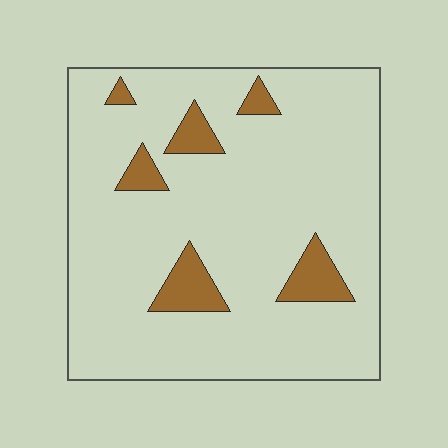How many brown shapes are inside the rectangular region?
6.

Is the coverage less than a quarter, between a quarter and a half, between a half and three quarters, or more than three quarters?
Less than a quarter.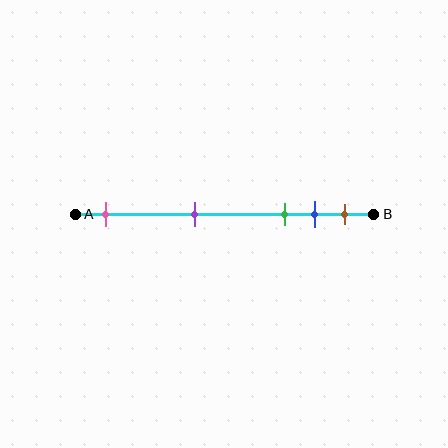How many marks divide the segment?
There are 5 marks dividing the segment.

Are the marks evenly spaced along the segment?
No, the marks are not evenly spaced.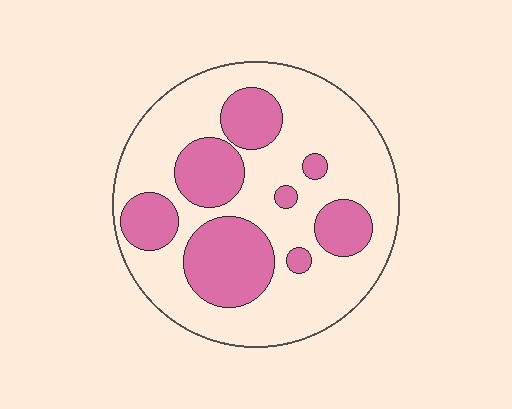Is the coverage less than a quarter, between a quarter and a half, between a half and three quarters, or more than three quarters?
Between a quarter and a half.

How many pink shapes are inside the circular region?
8.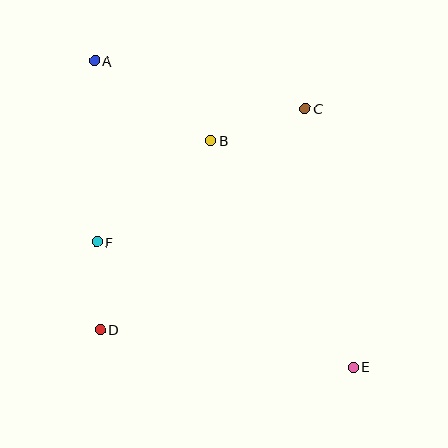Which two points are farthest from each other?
Points A and E are farthest from each other.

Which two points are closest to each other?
Points D and F are closest to each other.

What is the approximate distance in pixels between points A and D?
The distance between A and D is approximately 269 pixels.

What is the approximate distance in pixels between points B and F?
The distance between B and F is approximately 152 pixels.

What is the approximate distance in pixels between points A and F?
The distance between A and F is approximately 182 pixels.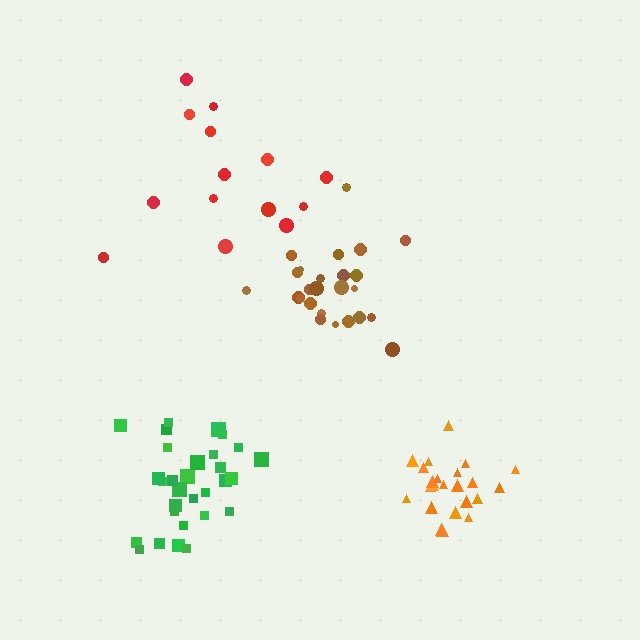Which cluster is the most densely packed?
Orange.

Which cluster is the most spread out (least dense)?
Red.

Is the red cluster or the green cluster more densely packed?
Green.